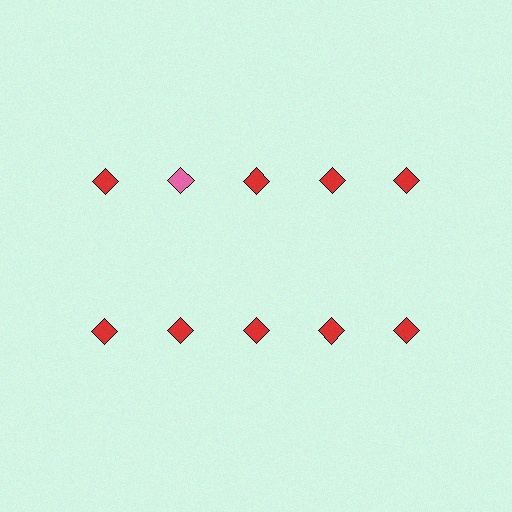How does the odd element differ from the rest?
It has a different color: pink instead of red.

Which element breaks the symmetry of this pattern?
The pink diamond in the top row, second from left column breaks the symmetry. All other shapes are red diamonds.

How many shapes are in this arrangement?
There are 10 shapes arranged in a grid pattern.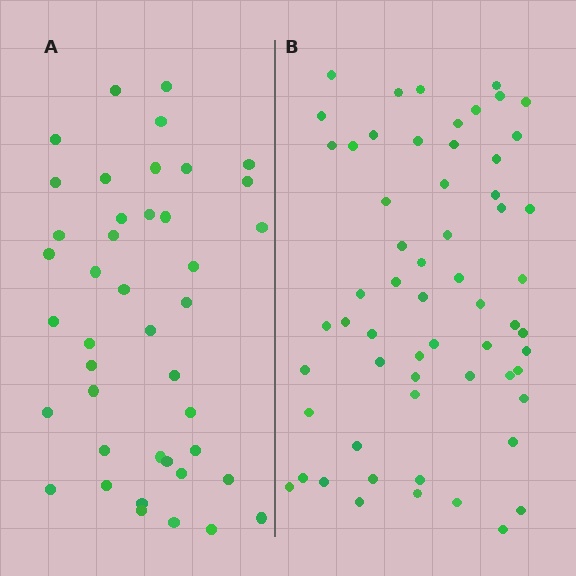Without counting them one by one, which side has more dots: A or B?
Region B (the right region) has more dots.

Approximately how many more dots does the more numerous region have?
Region B has approximately 20 more dots than region A.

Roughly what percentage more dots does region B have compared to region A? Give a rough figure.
About 45% more.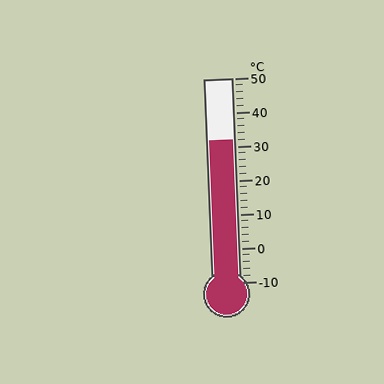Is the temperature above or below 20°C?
The temperature is above 20°C.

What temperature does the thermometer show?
The thermometer shows approximately 32°C.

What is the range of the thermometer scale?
The thermometer scale ranges from -10°C to 50°C.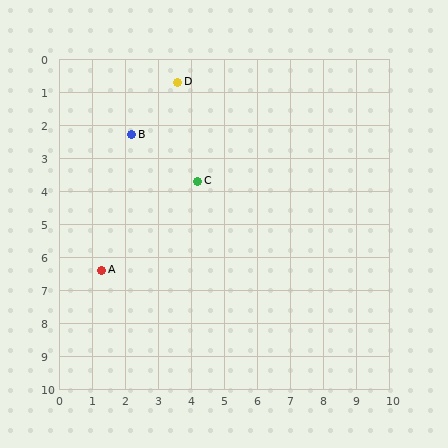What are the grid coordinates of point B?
Point B is at approximately (2.2, 2.3).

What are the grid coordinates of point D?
Point D is at approximately (3.6, 0.7).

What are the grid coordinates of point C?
Point C is at approximately (4.2, 3.7).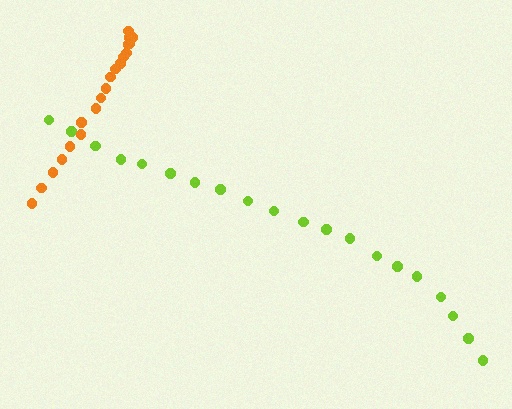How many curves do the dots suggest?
There are 2 distinct paths.